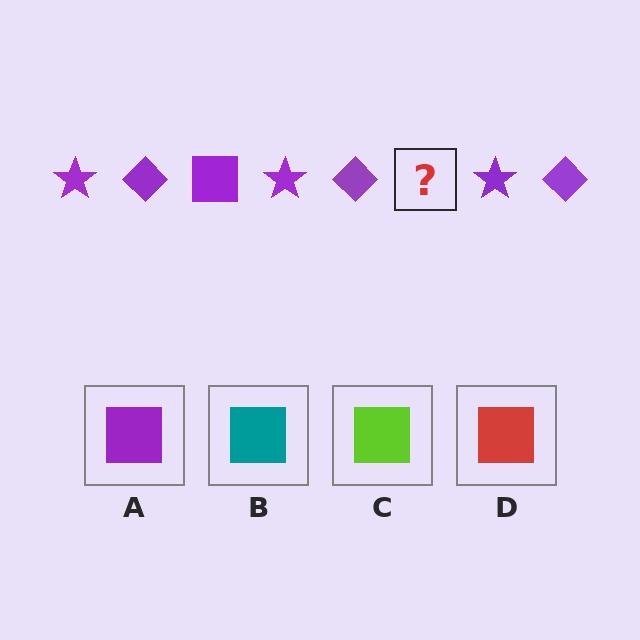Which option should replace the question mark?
Option A.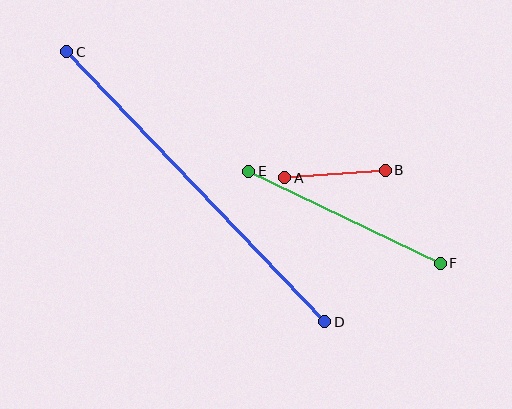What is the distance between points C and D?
The distance is approximately 374 pixels.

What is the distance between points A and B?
The distance is approximately 101 pixels.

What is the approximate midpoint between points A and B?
The midpoint is at approximately (335, 174) pixels.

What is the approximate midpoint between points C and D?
The midpoint is at approximately (196, 187) pixels.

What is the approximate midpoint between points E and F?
The midpoint is at approximately (344, 217) pixels.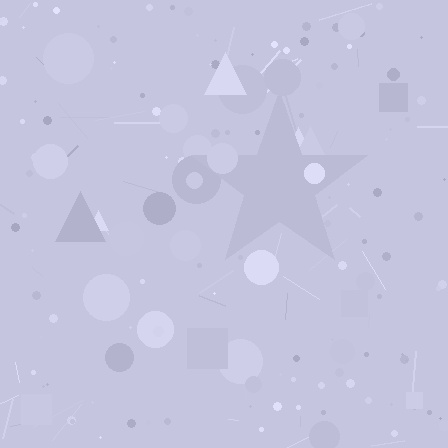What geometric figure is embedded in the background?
A star is embedded in the background.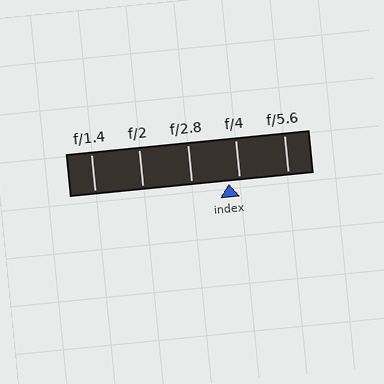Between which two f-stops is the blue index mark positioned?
The index mark is between f/2.8 and f/4.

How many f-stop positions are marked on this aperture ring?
There are 5 f-stop positions marked.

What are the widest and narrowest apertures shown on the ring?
The widest aperture shown is f/1.4 and the narrowest is f/5.6.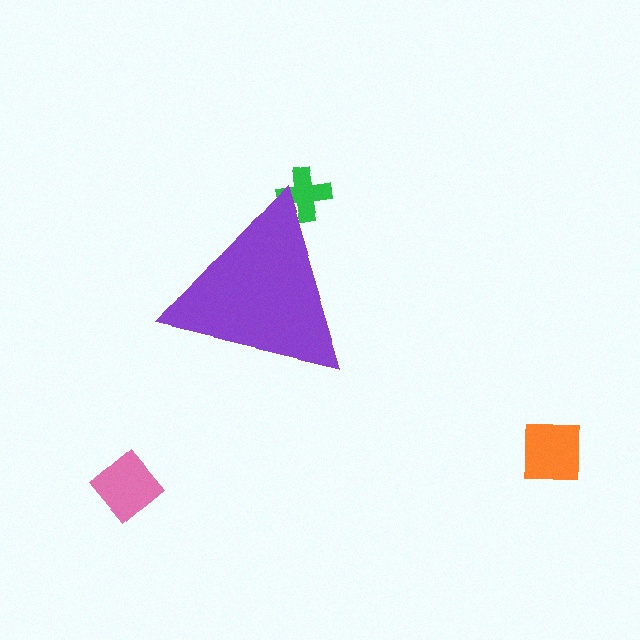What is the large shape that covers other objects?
A purple triangle.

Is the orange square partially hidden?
No, the orange square is fully visible.